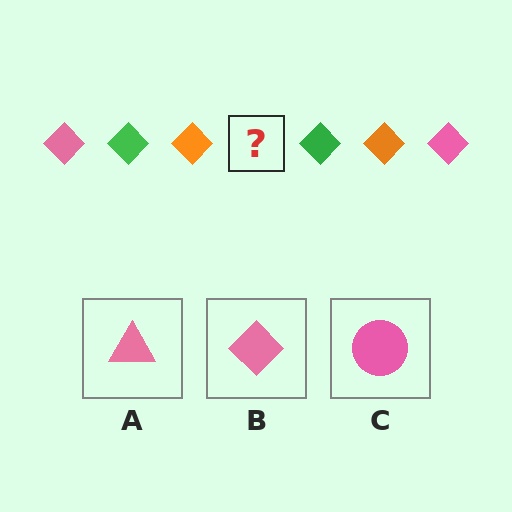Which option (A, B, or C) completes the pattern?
B.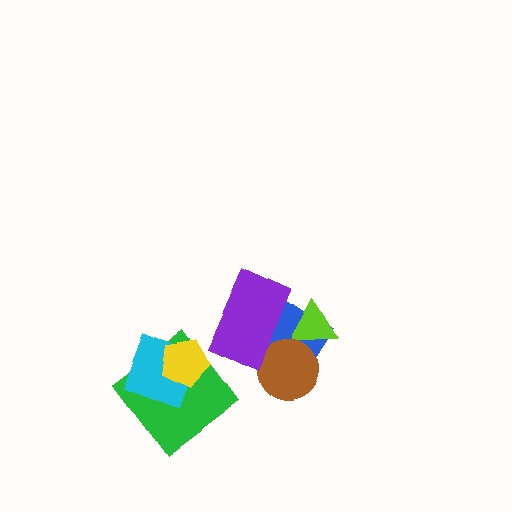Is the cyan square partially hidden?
Yes, it is partially covered by another shape.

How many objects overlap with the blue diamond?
3 objects overlap with the blue diamond.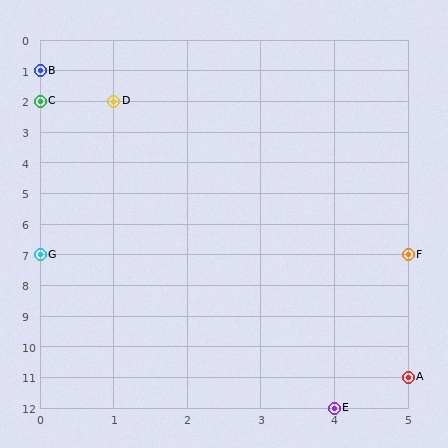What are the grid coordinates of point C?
Point C is at grid coordinates (0, 2).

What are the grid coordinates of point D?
Point D is at grid coordinates (1, 2).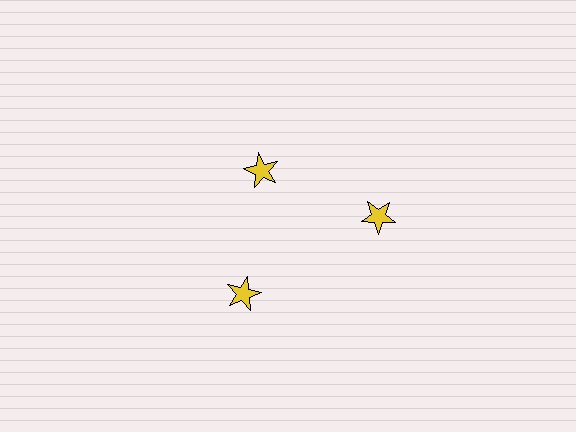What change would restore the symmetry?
The symmetry would be restored by moving it outward, back onto the ring so that all 3 stars sit at equal angles and equal distance from the center.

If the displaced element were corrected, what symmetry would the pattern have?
It would have 3-fold rotational symmetry — the pattern would map onto itself every 120 degrees.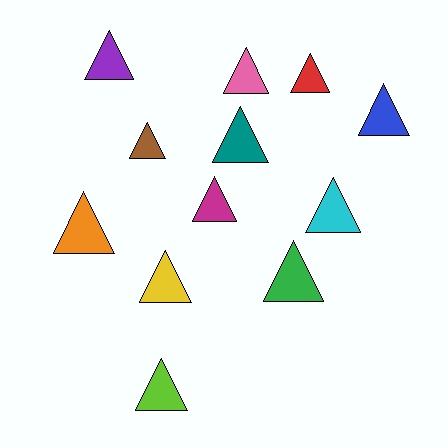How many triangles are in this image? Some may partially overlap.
There are 12 triangles.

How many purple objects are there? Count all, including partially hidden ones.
There is 1 purple object.